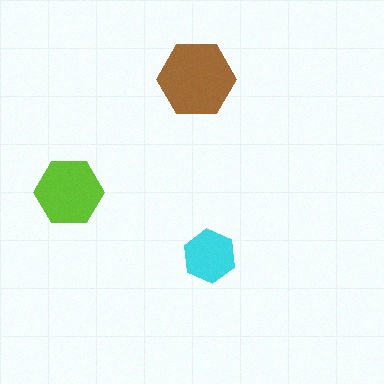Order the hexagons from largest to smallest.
the brown one, the lime one, the cyan one.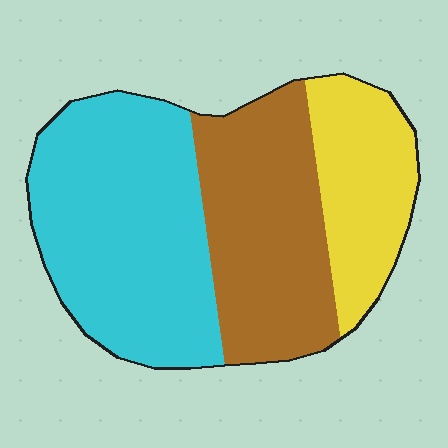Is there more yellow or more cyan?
Cyan.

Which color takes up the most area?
Cyan, at roughly 45%.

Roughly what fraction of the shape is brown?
Brown takes up about one third (1/3) of the shape.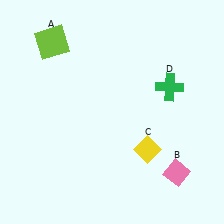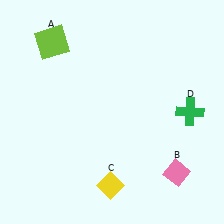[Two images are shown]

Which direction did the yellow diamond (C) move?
The yellow diamond (C) moved left.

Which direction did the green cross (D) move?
The green cross (D) moved down.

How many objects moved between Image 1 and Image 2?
2 objects moved between the two images.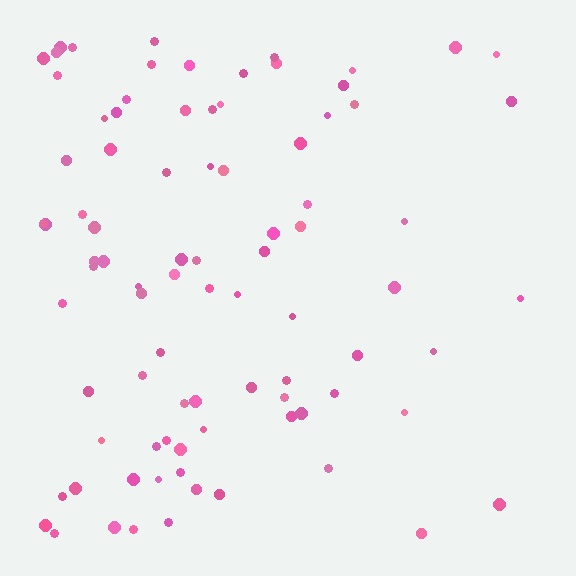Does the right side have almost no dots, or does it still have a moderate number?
Still a moderate number, just noticeably fewer than the left.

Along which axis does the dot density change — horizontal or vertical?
Horizontal.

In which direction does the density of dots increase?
From right to left, with the left side densest.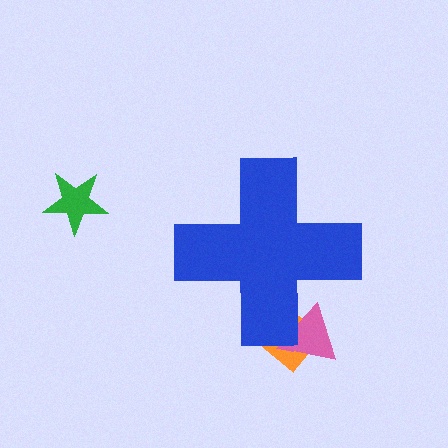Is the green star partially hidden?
No, the green star is fully visible.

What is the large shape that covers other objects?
A blue cross.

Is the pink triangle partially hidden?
Yes, the pink triangle is partially hidden behind the blue cross.